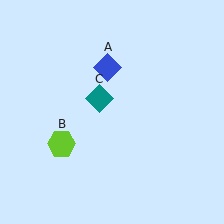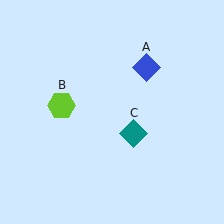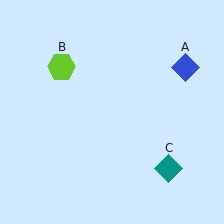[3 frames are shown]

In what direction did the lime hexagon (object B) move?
The lime hexagon (object B) moved up.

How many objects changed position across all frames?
3 objects changed position: blue diamond (object A), lime hexagon (object B), teal diamond (object C).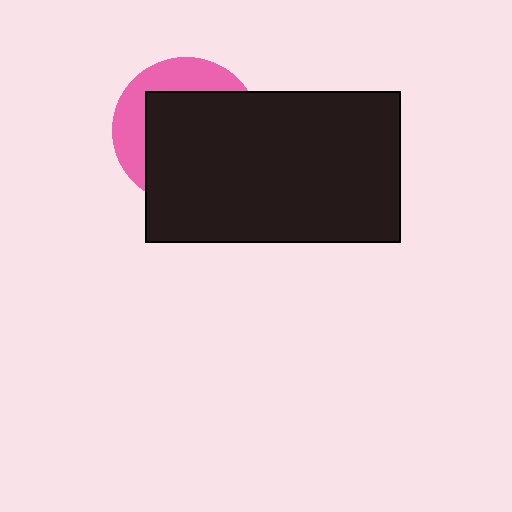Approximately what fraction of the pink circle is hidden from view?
Roughly 67% of the pink circle is hidden behind the black rectangle.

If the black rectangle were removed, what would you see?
You would see the complete pink circle.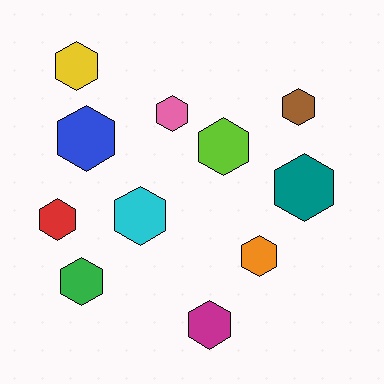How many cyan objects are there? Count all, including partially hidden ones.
There is 1 cyan object.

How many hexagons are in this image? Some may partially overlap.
There are 11 hexagons.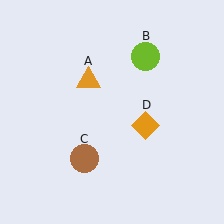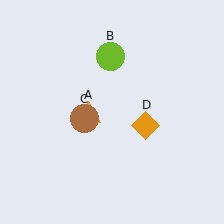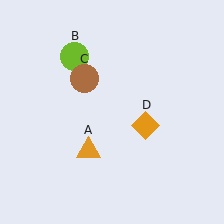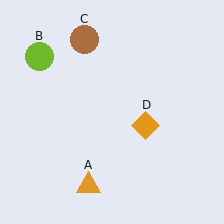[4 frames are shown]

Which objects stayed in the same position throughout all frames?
Orange diamond (object D) remained stationary.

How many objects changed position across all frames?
3 objects changed position: orange triangle (object A), lime circle (object B), brown circle (object C).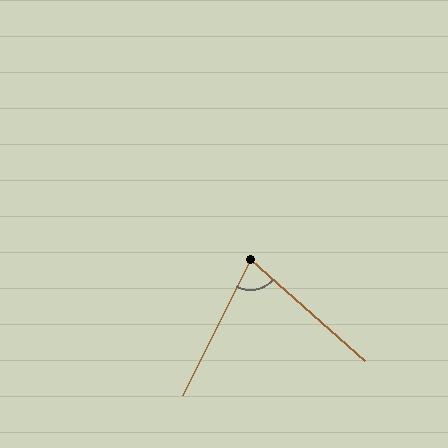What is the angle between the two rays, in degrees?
Approximately 75 degrees.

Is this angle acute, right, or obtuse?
It is acute.